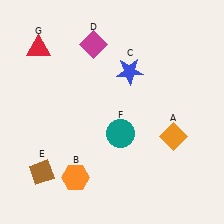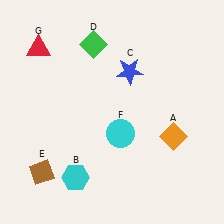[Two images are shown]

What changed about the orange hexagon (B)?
In Image 1, B is orange. In Image 2, it changed to cyan.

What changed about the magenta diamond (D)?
In Image 1, D is magenta. In Image 2, it changed to green.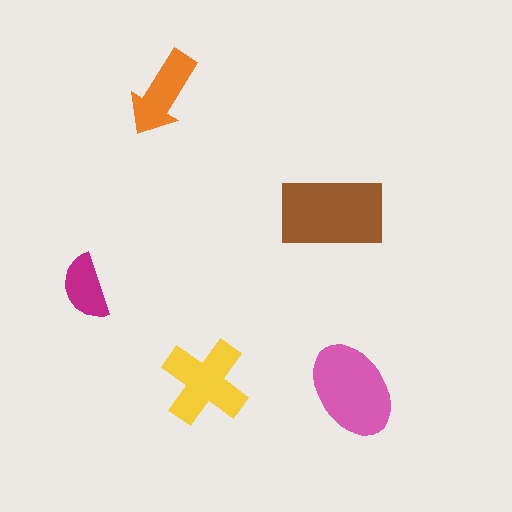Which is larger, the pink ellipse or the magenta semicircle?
The pink ellipse.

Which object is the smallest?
The magenta semicircle.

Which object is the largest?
The brown rectangle.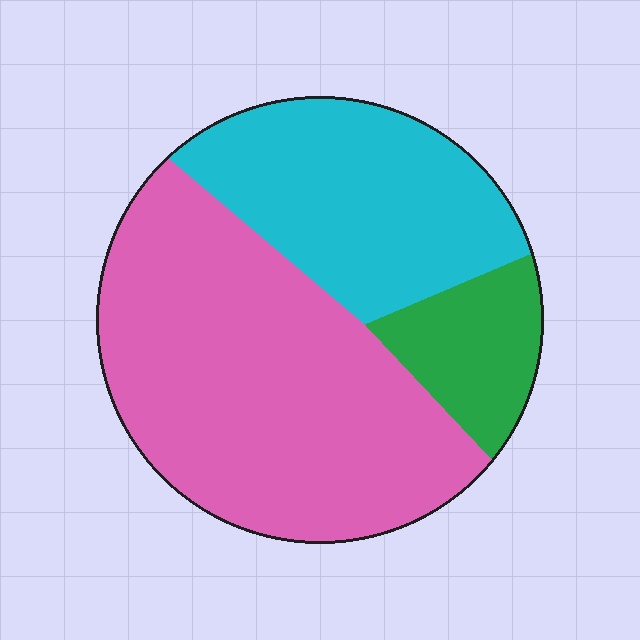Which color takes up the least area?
Green, at roughly 15%.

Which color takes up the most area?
Pink, at roughly 55%.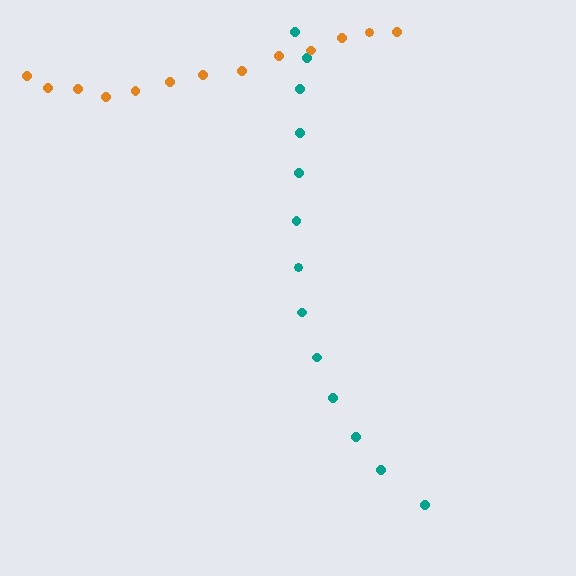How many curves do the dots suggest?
There are 2 distinct paths.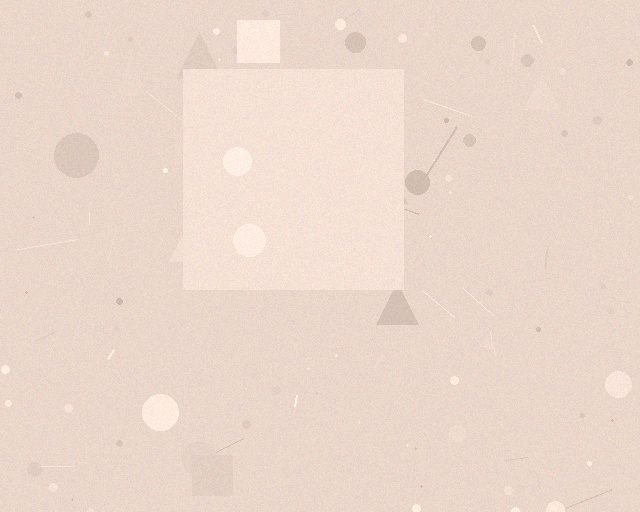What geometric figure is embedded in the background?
A square is embedded in the background.